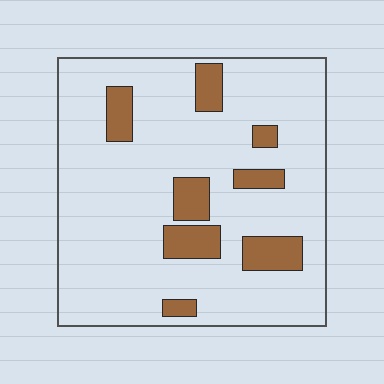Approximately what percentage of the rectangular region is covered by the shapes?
Approximately 15%.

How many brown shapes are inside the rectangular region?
8.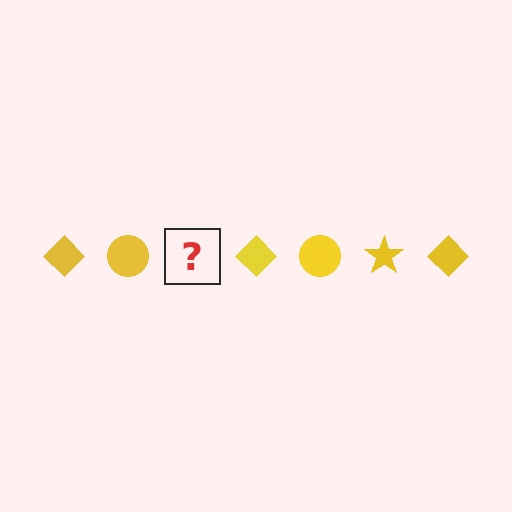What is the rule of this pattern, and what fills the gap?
The rule is that the pattern cycles through diamond, circle, star shapes in yellow. The gap should be filled with a yellow star.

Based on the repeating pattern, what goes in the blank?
The blank should be a yellow star.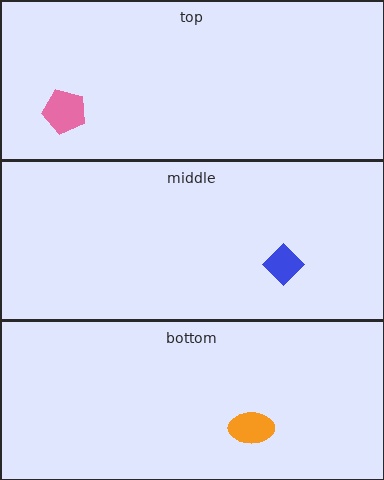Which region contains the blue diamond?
The middle region.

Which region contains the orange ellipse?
The bottom region.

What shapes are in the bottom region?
The orange ellipse.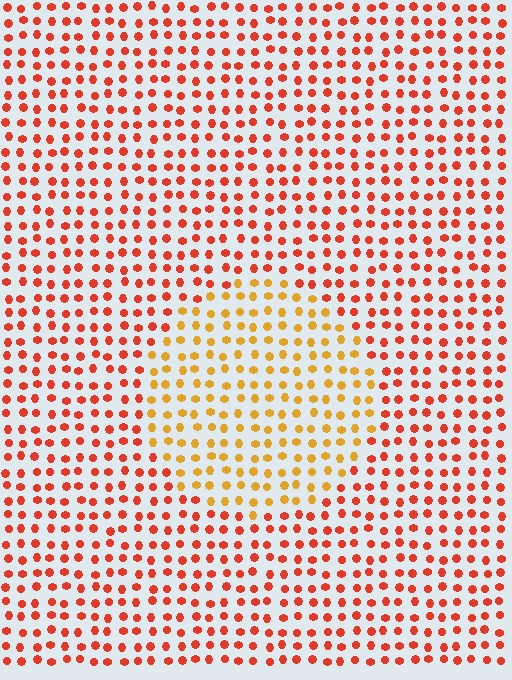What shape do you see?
I see a circle.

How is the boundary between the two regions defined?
The boundary is defined purely by a slight shift in hue (about 35 degrees). Spacing, size, and orientation are identical on both sides.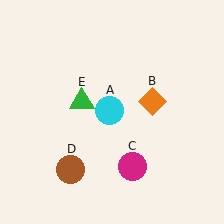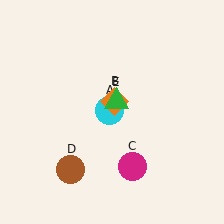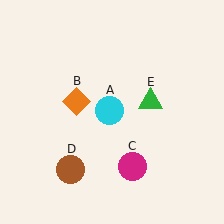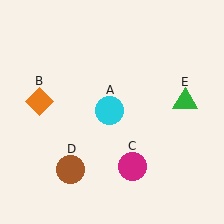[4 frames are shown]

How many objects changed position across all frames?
2 objects changed position: orange diamond (object B), green triangle (object E).